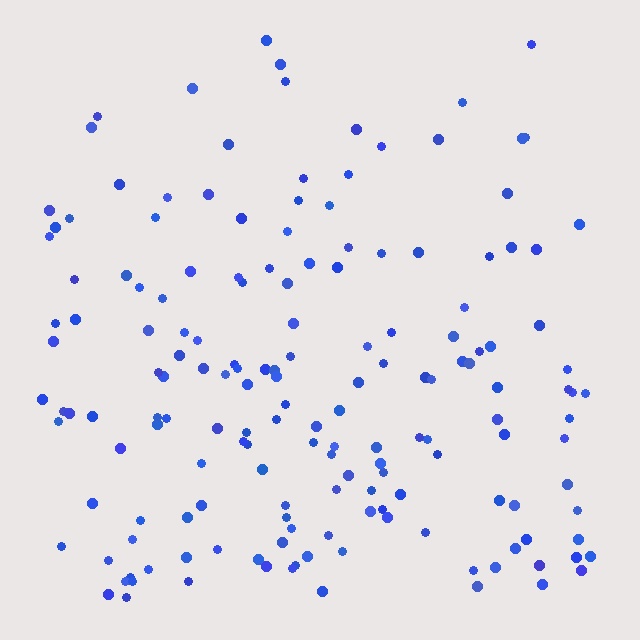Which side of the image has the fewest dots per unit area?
The top.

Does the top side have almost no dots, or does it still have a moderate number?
Still a moderate number, just noticeably fewer than the bottom.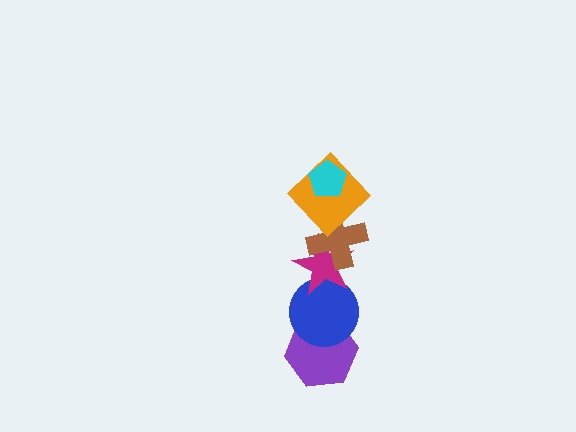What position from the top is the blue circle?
The blue circle is 5th from the top.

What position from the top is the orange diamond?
The orange diamond is 2nd from the top.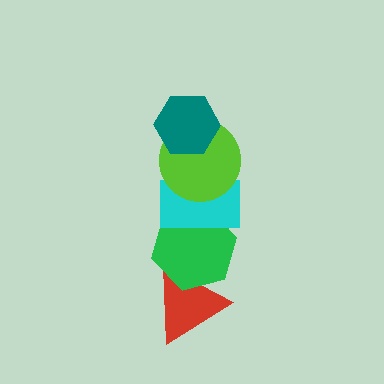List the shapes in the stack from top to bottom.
From top to bottom: the teal hexagon, the lime circle, the cyan rectangle, the green hexagon, the red triangle.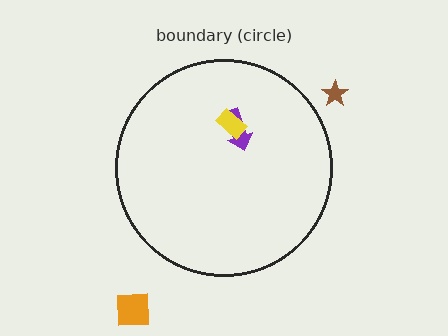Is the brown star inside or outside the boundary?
Outside.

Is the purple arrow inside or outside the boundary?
Inside.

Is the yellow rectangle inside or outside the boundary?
Inside.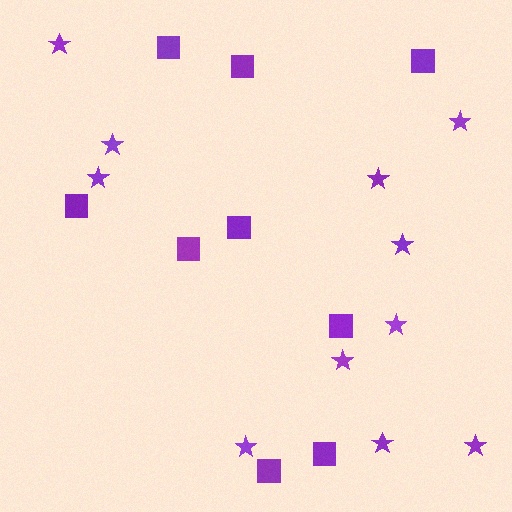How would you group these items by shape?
There are 2 groups: one group of stars (11) and one group of squares (9).